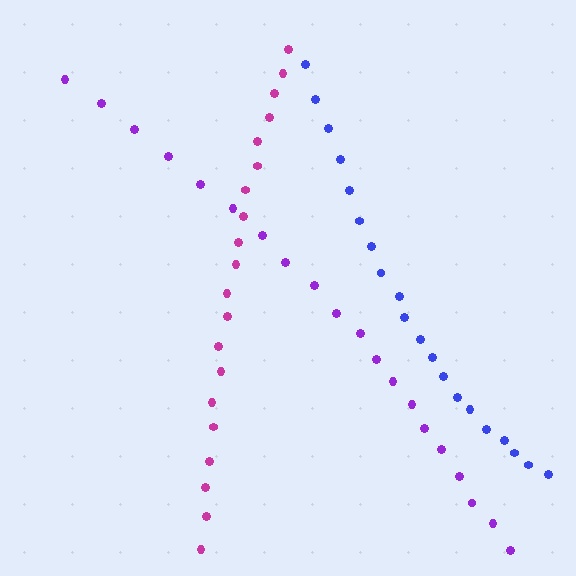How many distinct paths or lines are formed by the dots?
There are 3 distinct paths.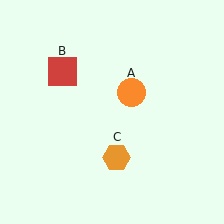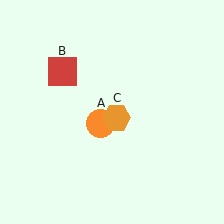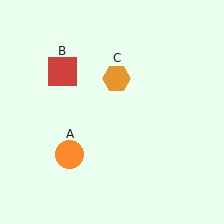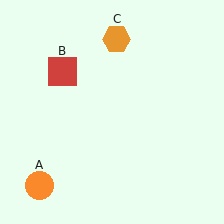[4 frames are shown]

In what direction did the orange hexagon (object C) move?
The orange hexagon (object C) moved up.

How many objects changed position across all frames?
2 objects changed position: orange circle (object A), orange hexagon (object C).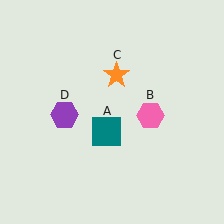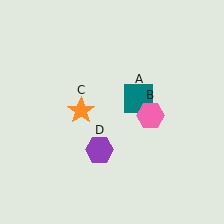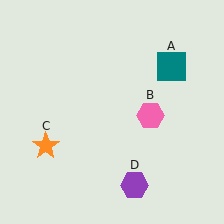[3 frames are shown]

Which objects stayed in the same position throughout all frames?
Pink hexagon (object B) remained stationary.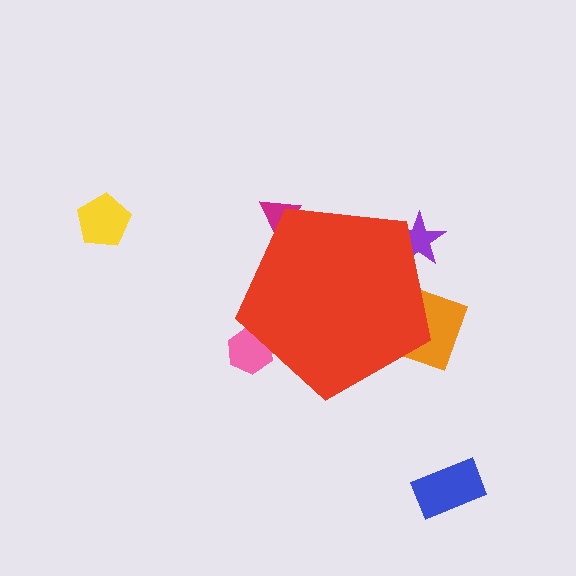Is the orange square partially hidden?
Yes, the orange square is partially hidden behind the red pentagon.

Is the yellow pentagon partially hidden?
No, the yellow pentagon is fully visible.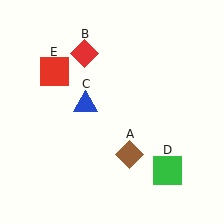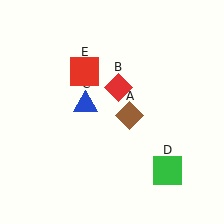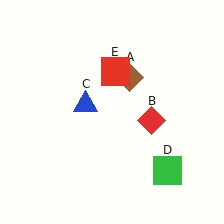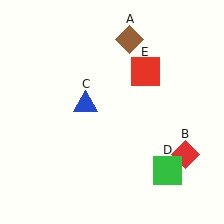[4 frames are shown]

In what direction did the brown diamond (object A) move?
The brown diamond (object A) moved up.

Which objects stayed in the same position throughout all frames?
Blue triangle (object C) and green square (object D) remained stationary.